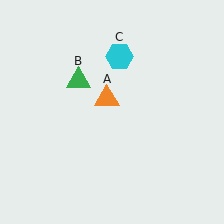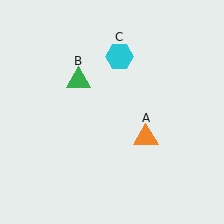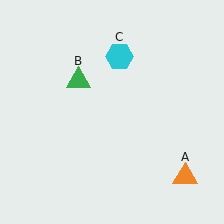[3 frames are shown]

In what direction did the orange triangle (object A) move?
The orange triangle (object A) moved down and to the right.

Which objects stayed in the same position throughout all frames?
Green triangle (object B) and cyan hexagon (object C) remained stationary.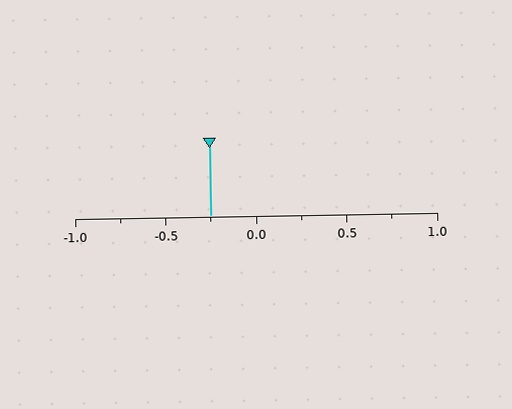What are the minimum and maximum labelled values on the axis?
The axis runs from -1.0 to 1.0.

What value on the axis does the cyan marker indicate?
The marker indicates approximately -0.25.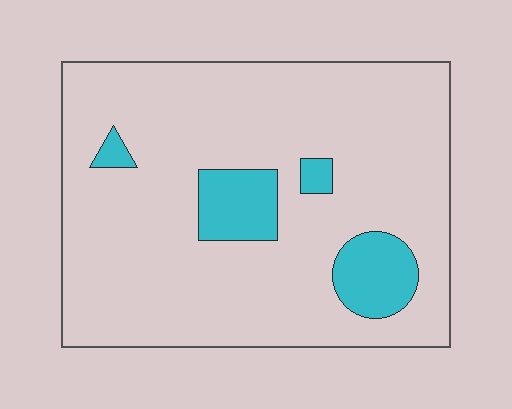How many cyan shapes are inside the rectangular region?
4.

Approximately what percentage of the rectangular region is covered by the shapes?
Approximately 15%.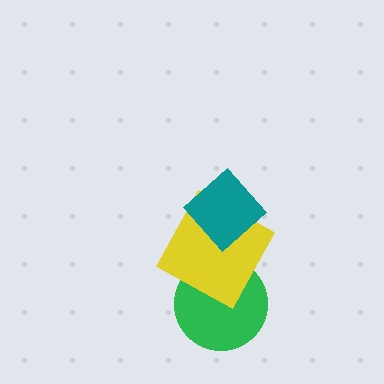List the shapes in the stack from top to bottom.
From top to bottom: the teal diamond, the yellow square, the green circle.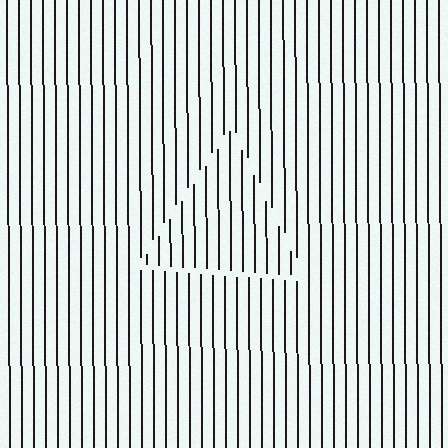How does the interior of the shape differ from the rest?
The interior of the shape contains the same grating, shifted by half a period — the contour is defined by the phase discontinuity where line-ends from the inner and outer gratings abut.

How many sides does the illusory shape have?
3 sides — the line-ends trace a triangle.